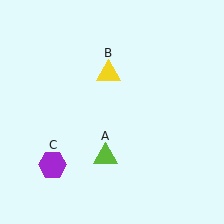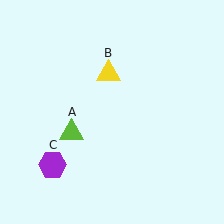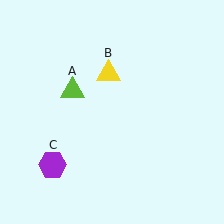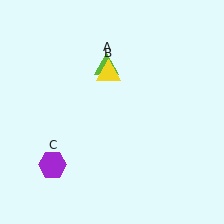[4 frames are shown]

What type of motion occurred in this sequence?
The lime triangle (object A) rotated clockwise around the center of the scene.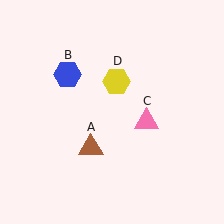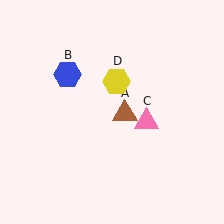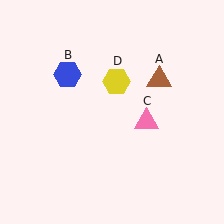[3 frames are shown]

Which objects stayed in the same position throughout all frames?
Blue hexagon (object B) and pink triangle (object C) and yellow hexagon (object D) remained stationary.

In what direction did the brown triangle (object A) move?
The brown triangle (object A) moved up and to the right.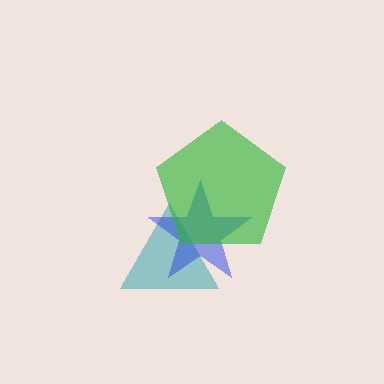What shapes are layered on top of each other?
The layered shapes are: a teal triangle, a blue star, a green pentagon.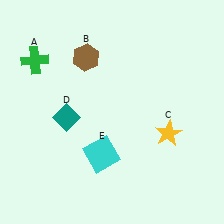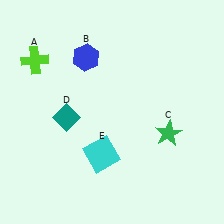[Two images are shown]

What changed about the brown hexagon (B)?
In Image 1, B is brown. In Image 2, it changed to blue.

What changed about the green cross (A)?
In Image 1, A is green. In Image 2, it changed to lime.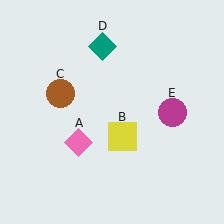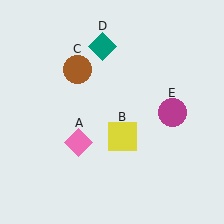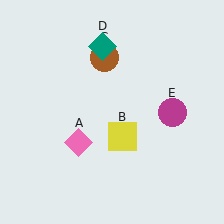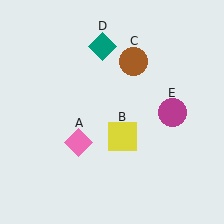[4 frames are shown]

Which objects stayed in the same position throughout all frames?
Pink diamond (object A) and yellow square (object B) and teal diamond (object D) and magenta circle (object E) remained stationary.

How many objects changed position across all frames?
1 object changed position: brown circle (object C).